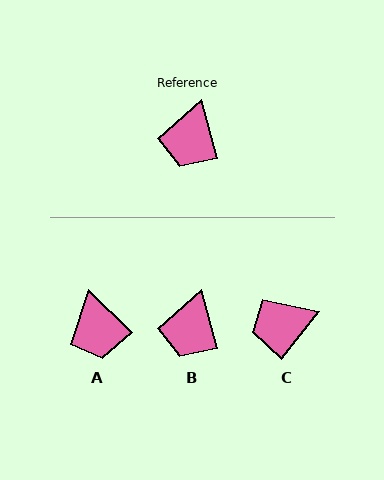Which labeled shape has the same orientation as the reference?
B.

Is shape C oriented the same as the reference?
No, it is off by about 54 degrees.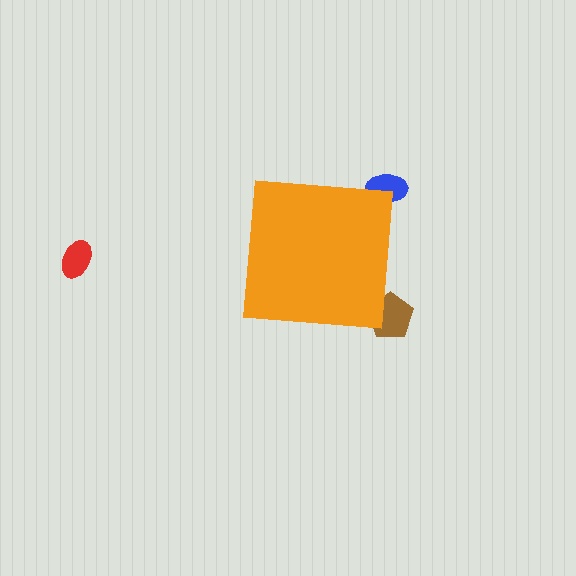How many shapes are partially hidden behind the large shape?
2 shapes are partially hidden.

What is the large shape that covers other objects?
An orange square.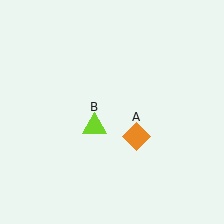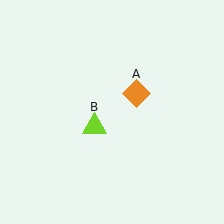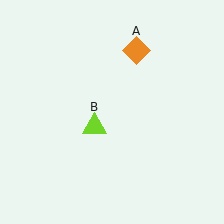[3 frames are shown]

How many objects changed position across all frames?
1 object changed position: orange diamond (object A).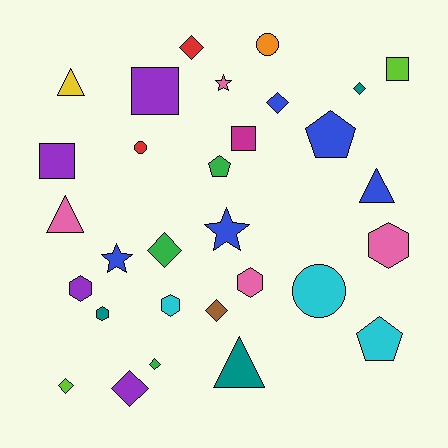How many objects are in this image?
There are 30 objects.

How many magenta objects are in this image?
There is 1 magenta object.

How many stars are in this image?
There are 3 stars.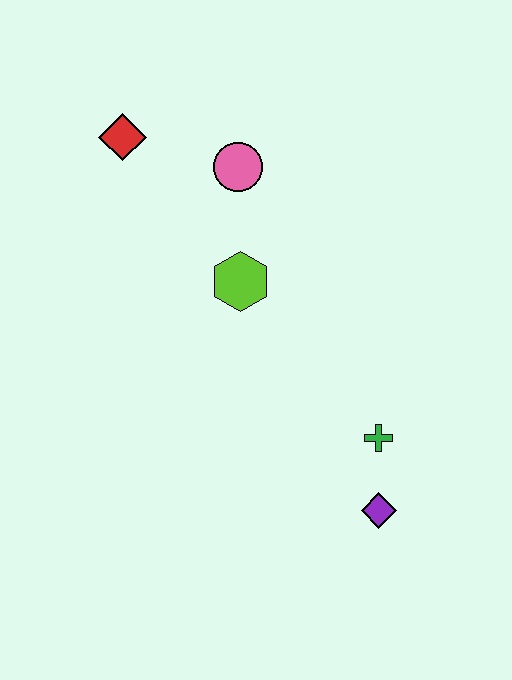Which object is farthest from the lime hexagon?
The purple diamond is farthest from the lime hexagon.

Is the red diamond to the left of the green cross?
Yes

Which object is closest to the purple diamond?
The green cross is closest to the purple diamond.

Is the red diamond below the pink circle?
No